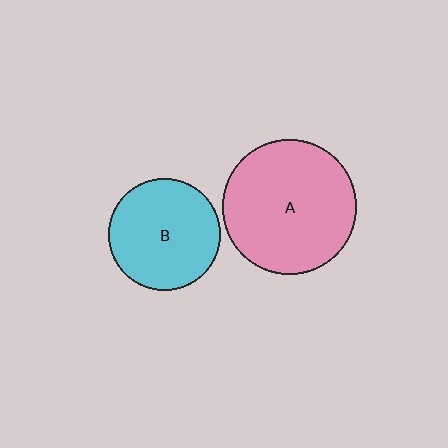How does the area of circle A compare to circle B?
Approximately 1.4 times.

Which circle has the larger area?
Circle A (pink).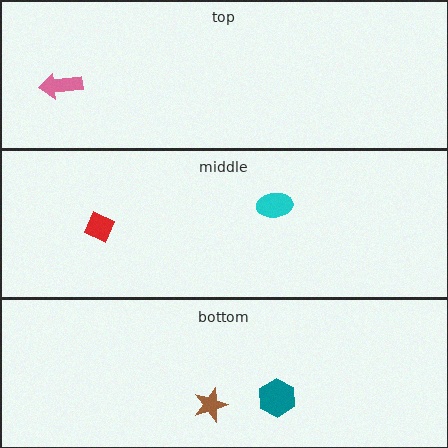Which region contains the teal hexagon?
The bottom region.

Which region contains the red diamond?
The middle region.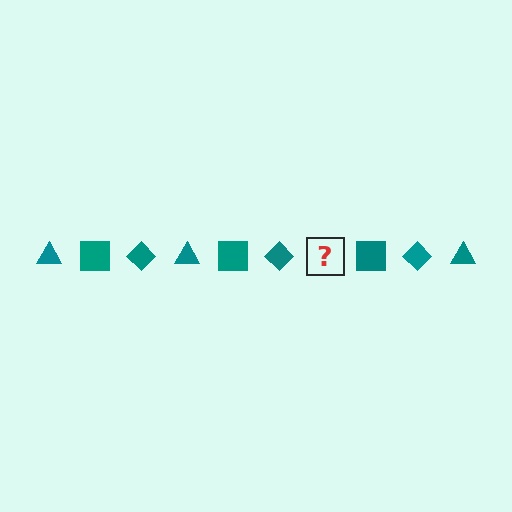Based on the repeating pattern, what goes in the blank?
The blank should be a teal triangle.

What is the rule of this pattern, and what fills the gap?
The rule is that the pattern cycles through triangle, square, diamond shapes in teal. The gap should be filled with a teal triangle.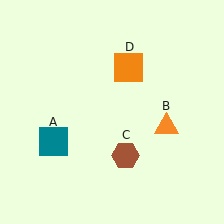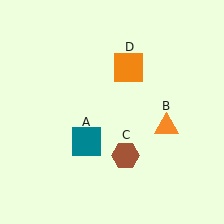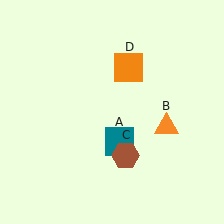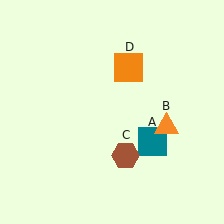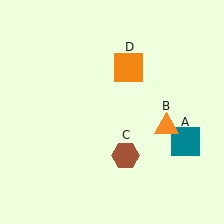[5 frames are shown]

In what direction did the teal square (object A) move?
The teal square (object A) moved right.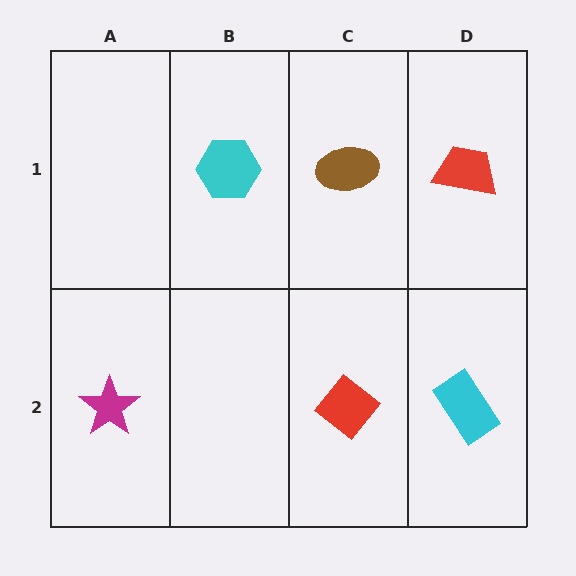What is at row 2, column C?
A red diamond.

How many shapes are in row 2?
3 shapes.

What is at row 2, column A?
A magenta star.